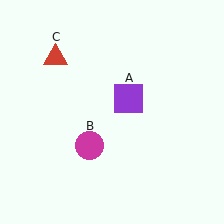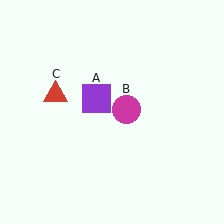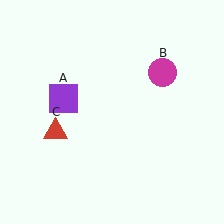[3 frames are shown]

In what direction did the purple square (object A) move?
The purple square (object A) moved left.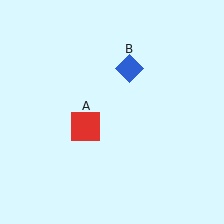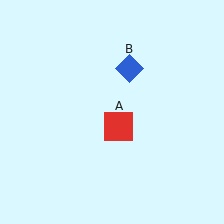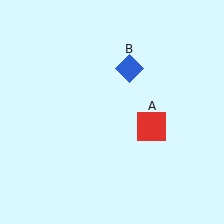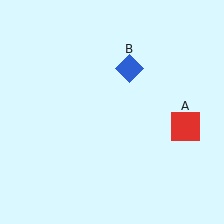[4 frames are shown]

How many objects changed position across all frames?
1 object changed position: red square (object A).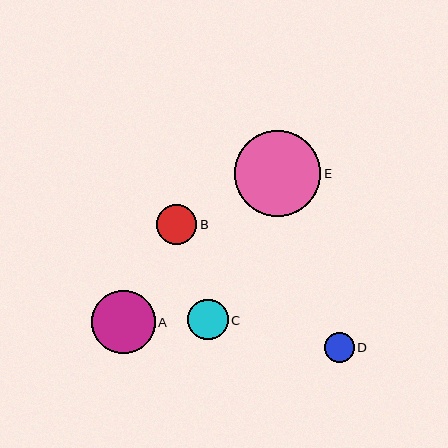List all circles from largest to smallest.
From largest to smallest: E, A, C, B, D.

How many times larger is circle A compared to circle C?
Circle A is approximately 1.6 times the size of circle C.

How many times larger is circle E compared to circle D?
Circle E is approximately 2.8 times the size of circle D.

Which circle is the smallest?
Circle D is the smallest with a size of approximately 30 pixels.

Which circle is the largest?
Circle E is the largest with a size of approximately 86 pixels.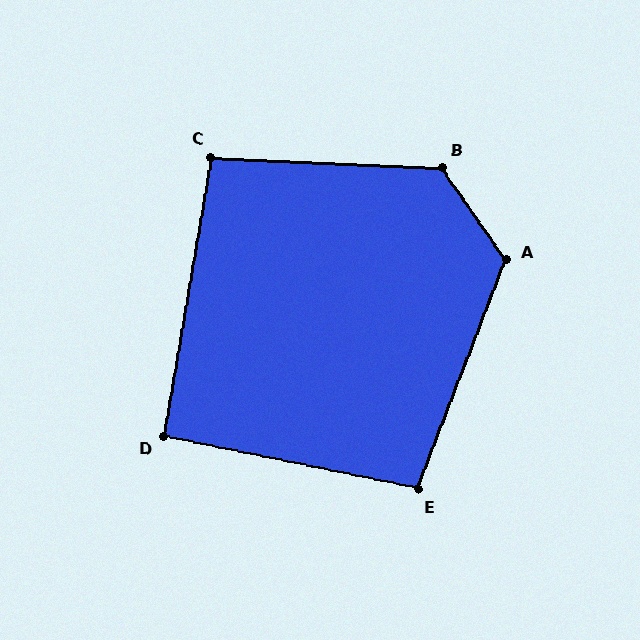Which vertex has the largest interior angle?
B, at approximately 127 degrees.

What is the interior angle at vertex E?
Approximately 99 degrees (obtuse).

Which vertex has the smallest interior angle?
D, at approximately 92 degrees.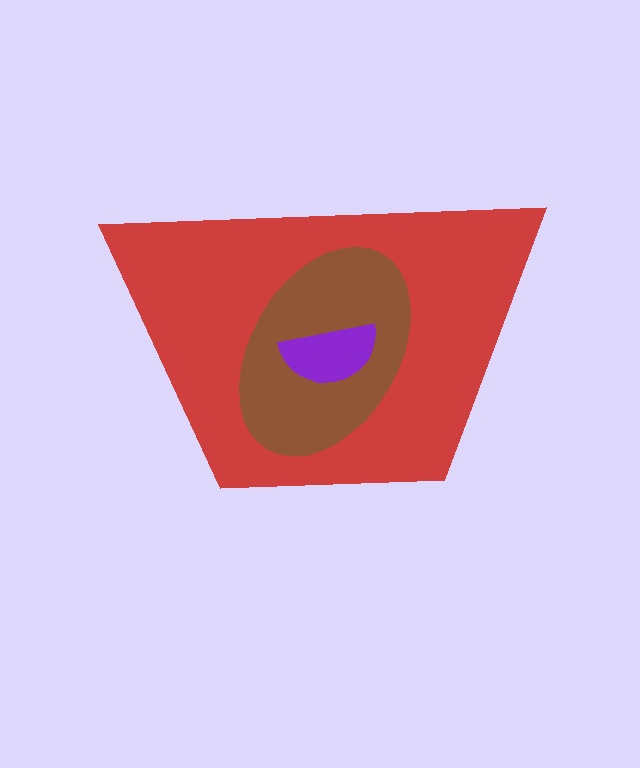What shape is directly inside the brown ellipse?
The purple semicircle.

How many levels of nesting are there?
3.